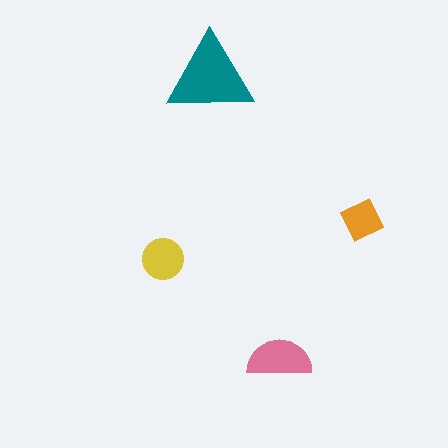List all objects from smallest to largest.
The orange square, the yellow circle, the pink semicircle, the teal triangle.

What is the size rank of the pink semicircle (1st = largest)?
2nd.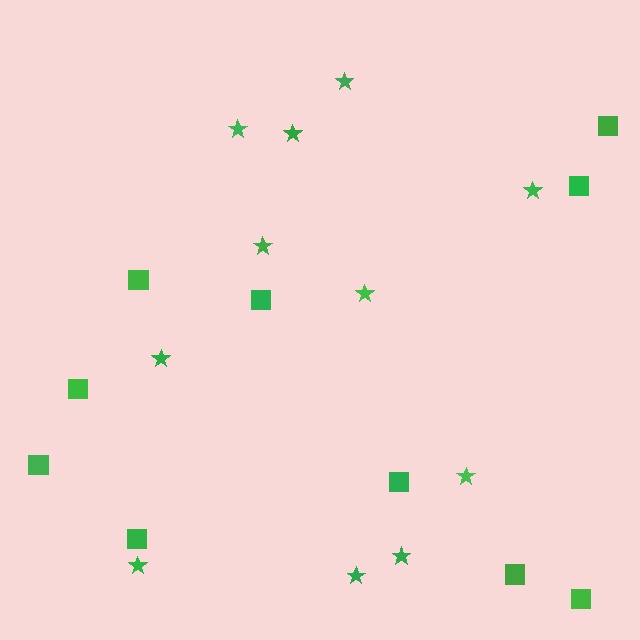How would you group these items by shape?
There are 2 groups: one group of squares (10) and one group of stars (11).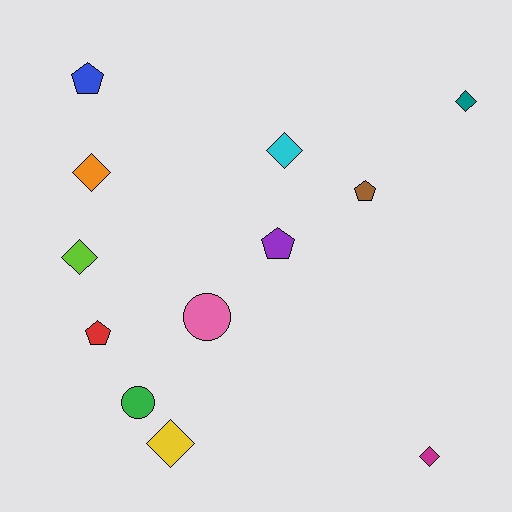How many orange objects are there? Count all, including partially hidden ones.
There is 1 orange object.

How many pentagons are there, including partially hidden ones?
There are 4 pentagons.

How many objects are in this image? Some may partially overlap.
There are 12 objects.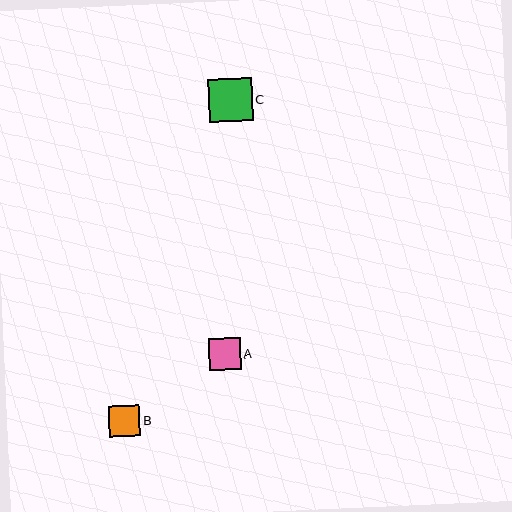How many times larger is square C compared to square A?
Square C is approximately 1.4 times the size of square A.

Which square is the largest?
Square C is the largest with a size of approximately 43 pixels.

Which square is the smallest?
Square B is the smallest with a size of approximately 31 pixels.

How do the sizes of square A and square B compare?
Square A and square B are approximately the same size.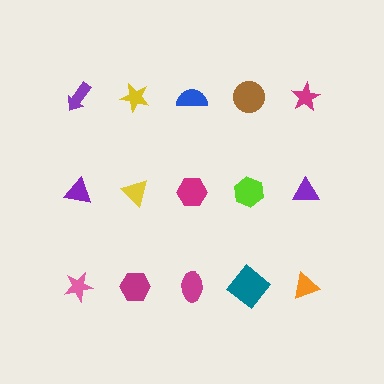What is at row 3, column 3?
A magenta ellipse.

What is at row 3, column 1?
A pink star.